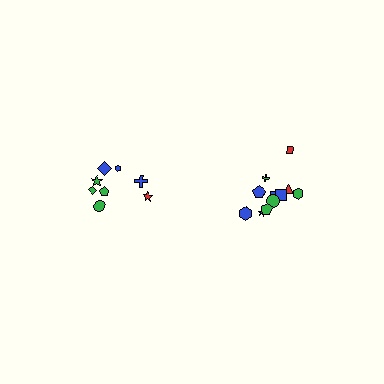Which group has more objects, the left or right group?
The right group.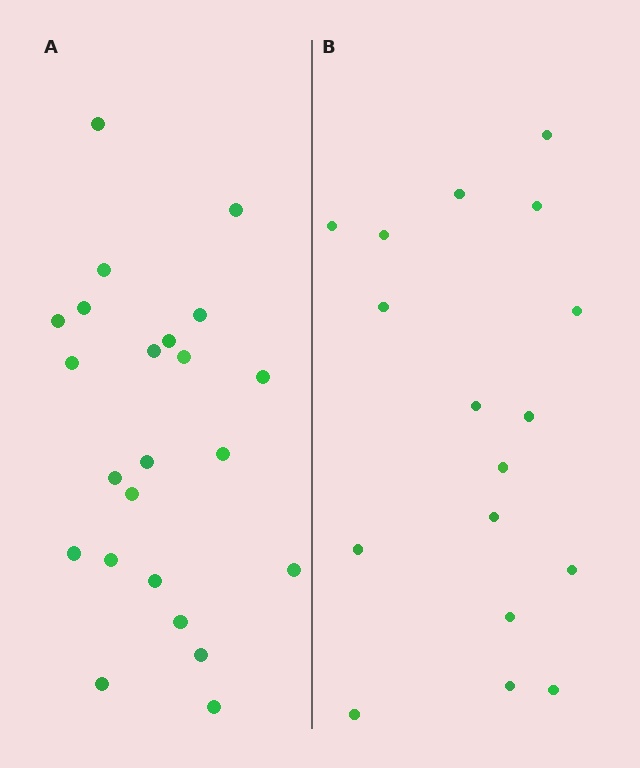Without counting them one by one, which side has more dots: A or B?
Region A (the left region) has more dots.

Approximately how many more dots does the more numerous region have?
Region A has about 6 more dots than region B.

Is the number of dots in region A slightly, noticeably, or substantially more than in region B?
Region A has noticeably more, but not dramatically so. The ratio is roughly 1.4 to 1.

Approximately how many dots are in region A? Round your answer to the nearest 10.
About 20 dots. (The exact count is 23, which rounds to 20.)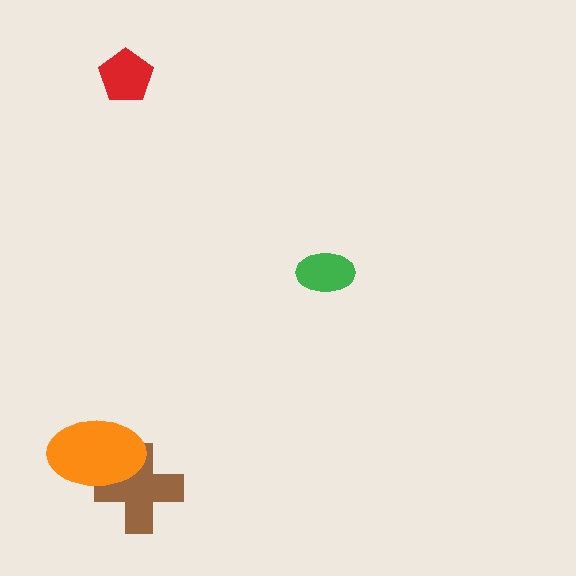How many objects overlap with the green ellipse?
0 objects overlap with the green ellipse.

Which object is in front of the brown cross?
The orange ellipse is in front of the brown cross.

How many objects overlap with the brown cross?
1 object overlaps with the brown cross.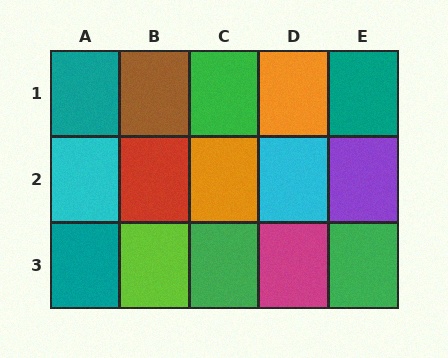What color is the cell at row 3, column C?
Green.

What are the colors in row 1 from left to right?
Teal, brown, green, orange, teal.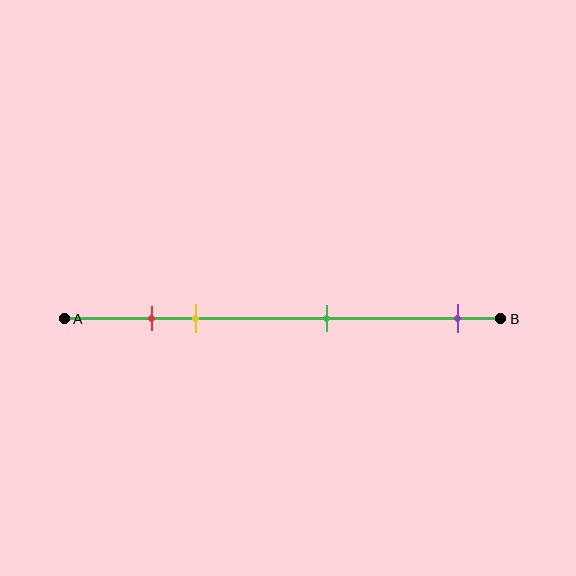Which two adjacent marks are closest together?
The red and yellow marks are the closest adjacent pair.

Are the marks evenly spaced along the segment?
No, the marks are not evenly spaced.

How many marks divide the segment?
There are 4 marks dividing the segment.